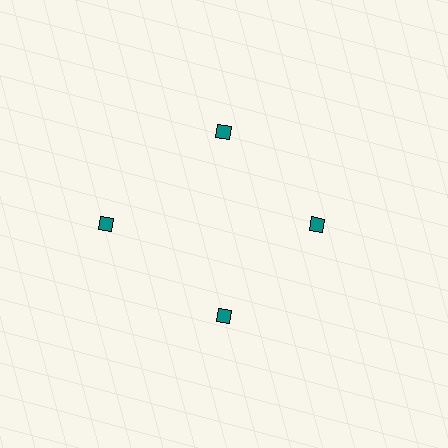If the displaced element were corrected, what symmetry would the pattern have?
It would have 4-fold rotational symmetry — the pattern would map onto itself every 90 degrees.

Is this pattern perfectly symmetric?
No. The 4 teal diamonds are arranged in a ring, but one element near the 9 o'clock position is pushed outward from the center, breaking the 4-fold rotational symmetry.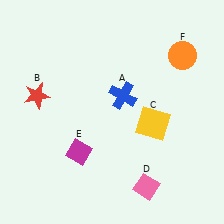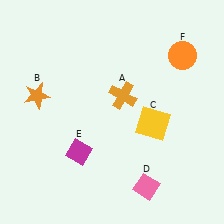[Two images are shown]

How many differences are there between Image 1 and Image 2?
There are 2 differences between the two images.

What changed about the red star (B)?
In Image 1, B is red. In Image 2, it changed to orange.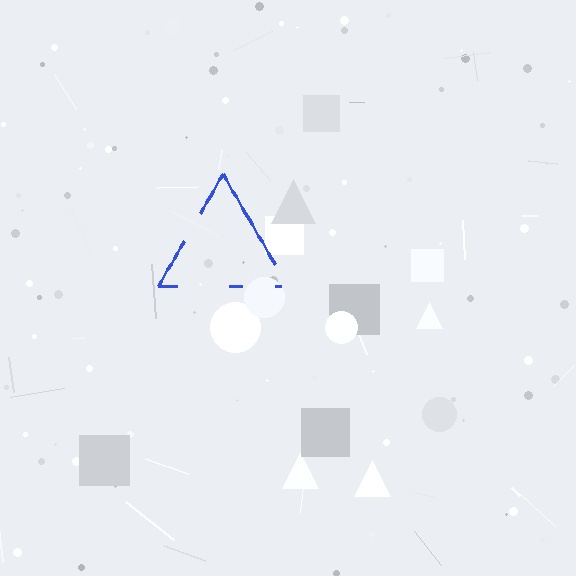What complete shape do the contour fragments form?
The contour fragments form a triangle.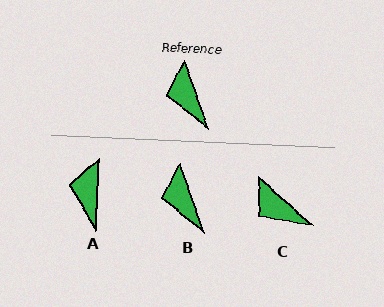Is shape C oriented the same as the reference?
No, it is off by about 29 degrees.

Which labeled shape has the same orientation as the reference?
B.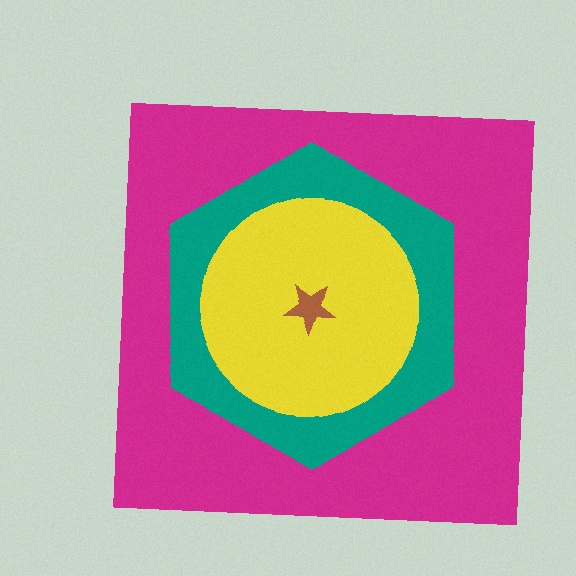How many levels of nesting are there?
4.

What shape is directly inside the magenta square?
The teal hexagon.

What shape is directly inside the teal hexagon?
The yellow circle.